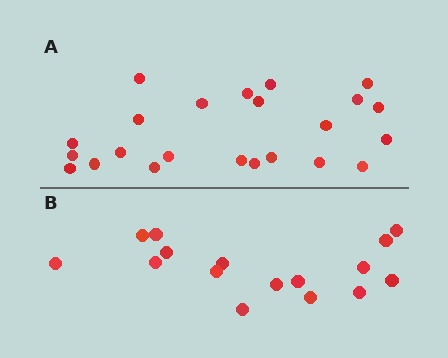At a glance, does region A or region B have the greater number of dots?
Region A (the top region) has more dots.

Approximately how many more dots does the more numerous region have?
Region A has roughly 8 or so more dots than region B.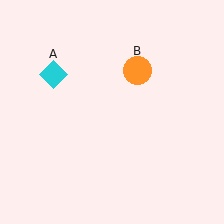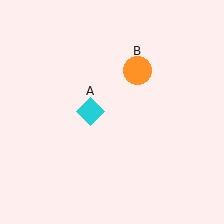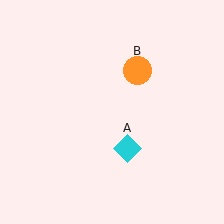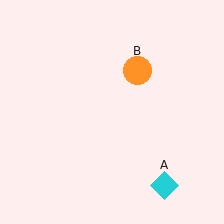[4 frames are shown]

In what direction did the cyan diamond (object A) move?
The cyan diamond (object A) moved down and to the right.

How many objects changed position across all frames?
1 object changed position: cyan diamond (object A).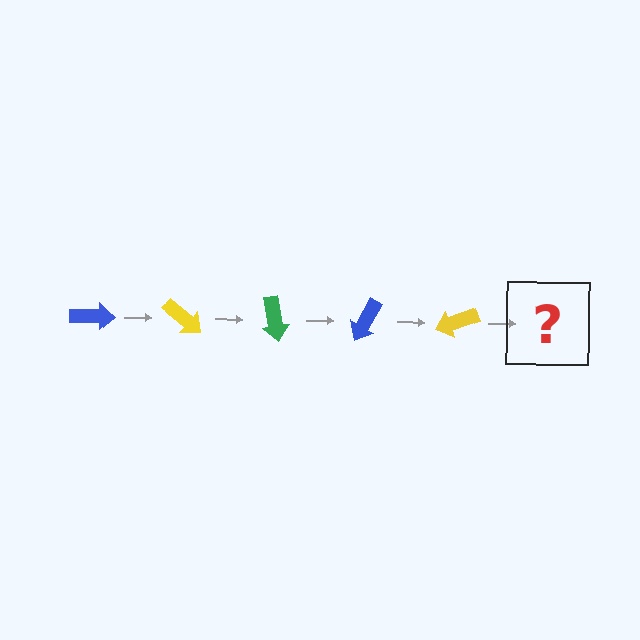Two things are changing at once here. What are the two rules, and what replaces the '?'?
The two rules are that it rotates 40 degrees each step and the color cycles through blue, yellow, and green. The '?' should be a green arrow, rotated 200 degrees from the start.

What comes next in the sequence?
The next element should be a green arrow, rotated 200 degrees from the start.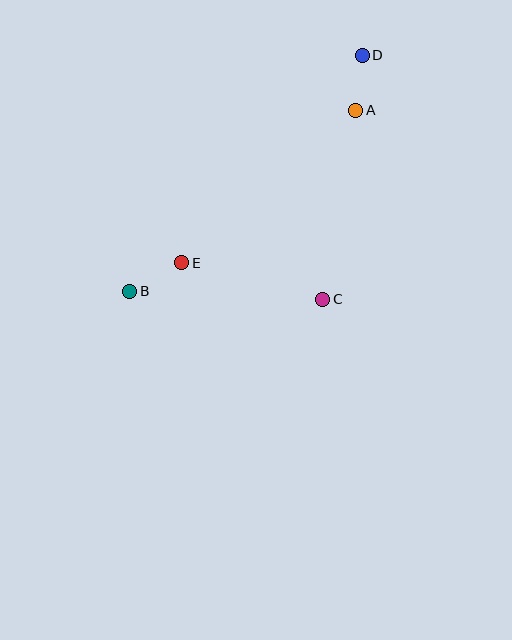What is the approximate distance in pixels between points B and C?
The distance between B and C is approximately 193 pixels.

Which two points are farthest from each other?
Points B and D are farthest from each other.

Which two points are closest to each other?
Points A and D are closest to each other.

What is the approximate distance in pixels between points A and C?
The distance between A and C is approximately 192 pixels.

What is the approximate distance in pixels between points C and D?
The distance between C and D is approximately 247 pixels.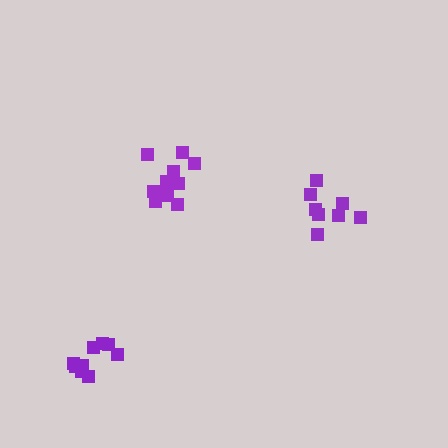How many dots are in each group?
Group 1: 8 dots, Group 2: 11 dots, Group 3: 9 dots (28 total).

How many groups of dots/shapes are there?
There are 3 groups.